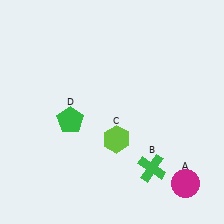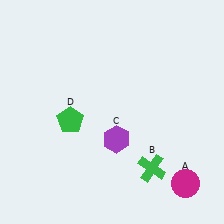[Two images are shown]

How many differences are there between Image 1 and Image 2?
There is 1 difference between the two images.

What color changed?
The hexagon (C) changed from lime in Image 1 to purple in Image 2.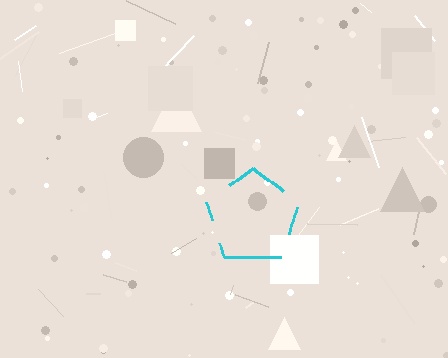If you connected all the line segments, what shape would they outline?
They would outline a pentagon.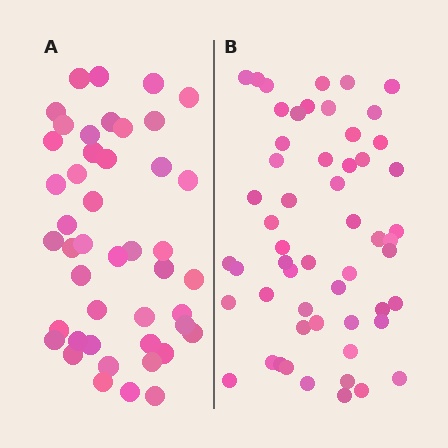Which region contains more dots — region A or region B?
Region B (the right region) has more dots.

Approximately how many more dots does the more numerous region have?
Region B has roughly 10 or so more dots than region A.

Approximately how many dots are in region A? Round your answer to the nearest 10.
About 40 dots. (The exact count is 45, which rounds to 40.)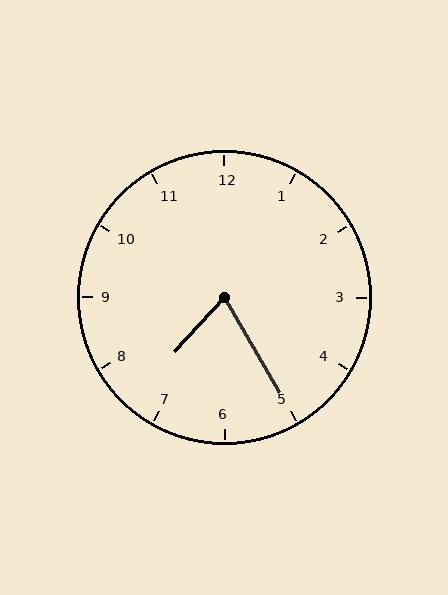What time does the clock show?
7:25.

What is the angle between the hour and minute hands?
Approximately 72 degrees.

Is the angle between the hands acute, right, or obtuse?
It is acute.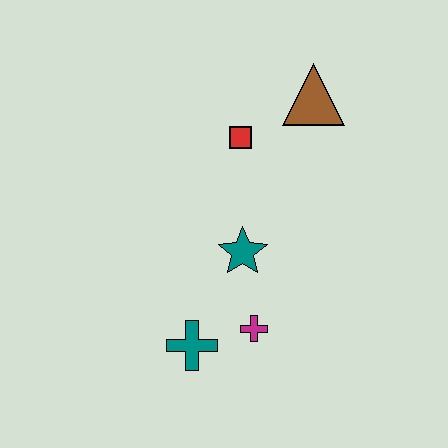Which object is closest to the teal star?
The magenta cross is closest to the teal star.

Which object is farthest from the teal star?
The brown triangle is farthest from the teal star.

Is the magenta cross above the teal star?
No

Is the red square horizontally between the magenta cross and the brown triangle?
No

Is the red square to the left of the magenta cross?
Yes